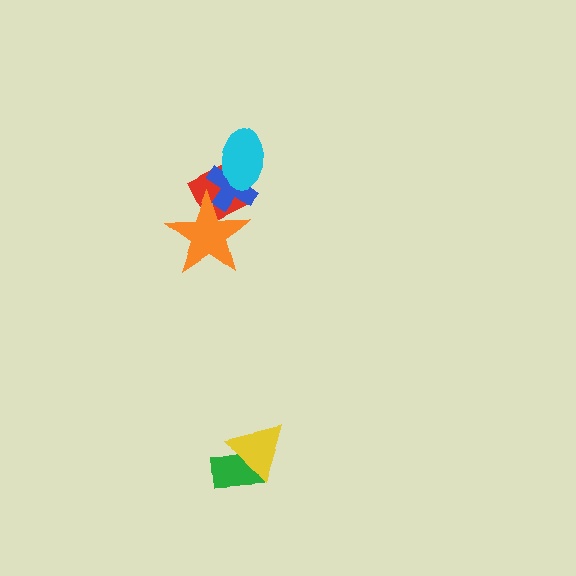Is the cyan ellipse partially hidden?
No, no other shape covers it.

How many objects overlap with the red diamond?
3 objects overlap with the red diamond.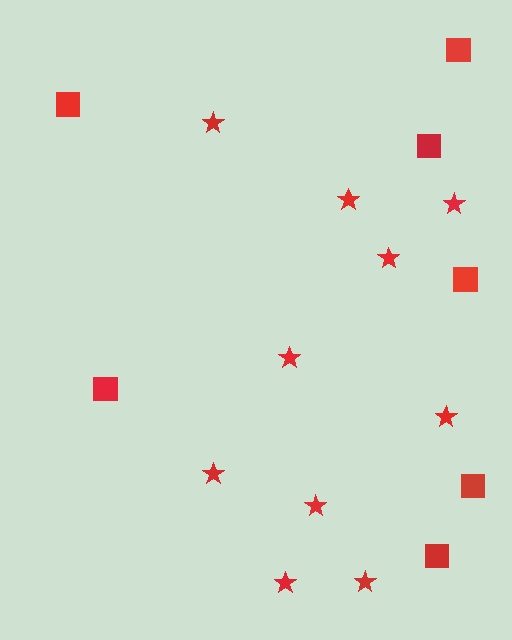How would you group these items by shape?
There are 2 groups: one group of stars (10) and one group of squares (7).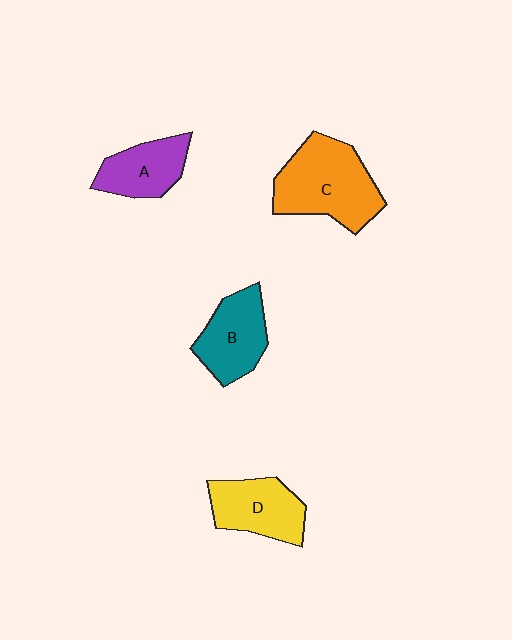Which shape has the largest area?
Shape C (orange).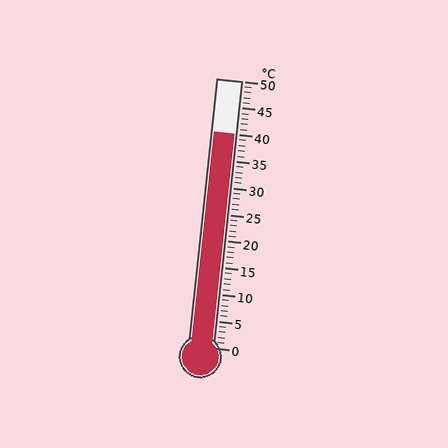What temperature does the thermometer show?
The thermometer shows approximately 40°C.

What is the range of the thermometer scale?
The thermometer scale ranges from 0°C to 50°C.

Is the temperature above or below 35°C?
The temperature is above 35°C.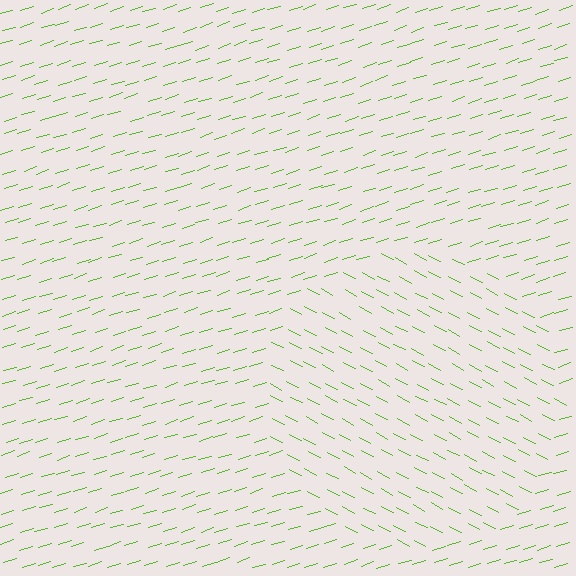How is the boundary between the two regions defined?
The boundary is defined purely by a change in line orientation (approximately 45 degrees difference). All lines are the same color and thickness.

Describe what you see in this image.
The image is filled with small lime line segments. A circle region in the image has lines oriented differently from the surrounding lines, creating a visible texture boundary.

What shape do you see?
I see a circle.